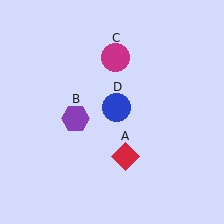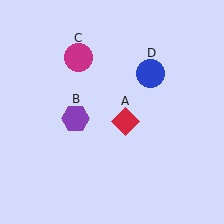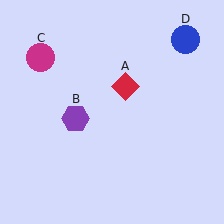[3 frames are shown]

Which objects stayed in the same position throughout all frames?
Purple hexagon (object B) remained stationary.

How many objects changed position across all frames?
3 objects changed position: red diamond (object A), magenta circle (object C), blue circle (object D).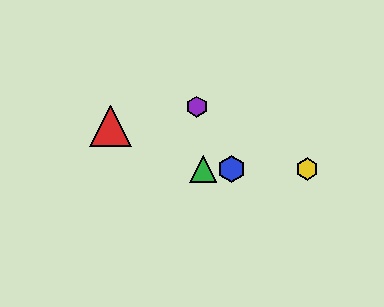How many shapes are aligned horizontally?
3 shapes (the blue hexagon, the green triangle, the yellow hexagon) are aligned horizontally.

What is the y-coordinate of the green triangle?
The green triangle is at y≈169.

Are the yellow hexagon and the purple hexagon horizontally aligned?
No, the yellow hexagon is at y≈169 and the purple hexagon is at y≈107.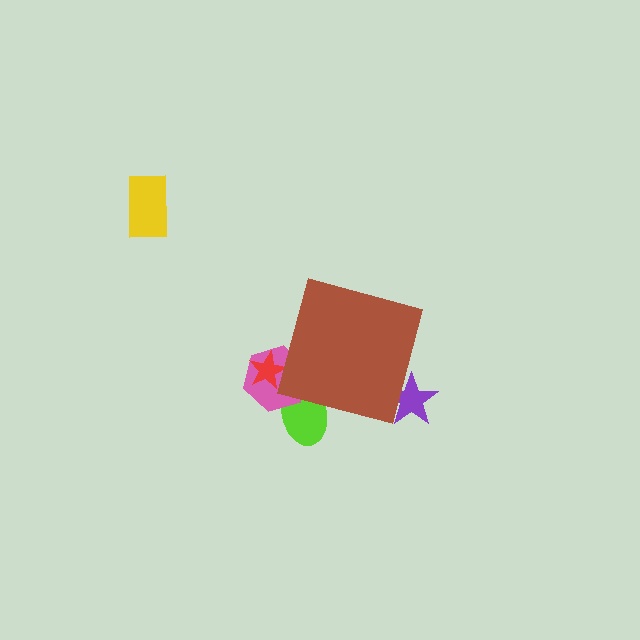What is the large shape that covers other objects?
A brown square.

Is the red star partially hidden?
Yes, the red star is partially hidden behind the brown square.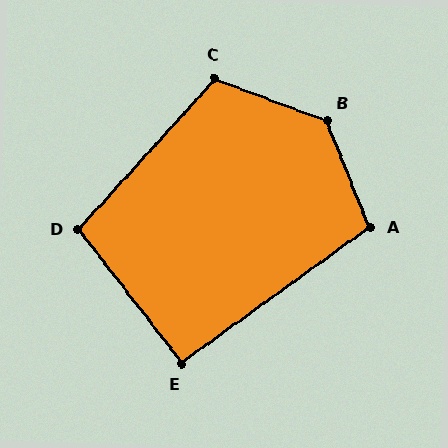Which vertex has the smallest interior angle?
E, at approximately 92 degrees.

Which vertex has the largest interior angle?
B, at approximately 132 degrees.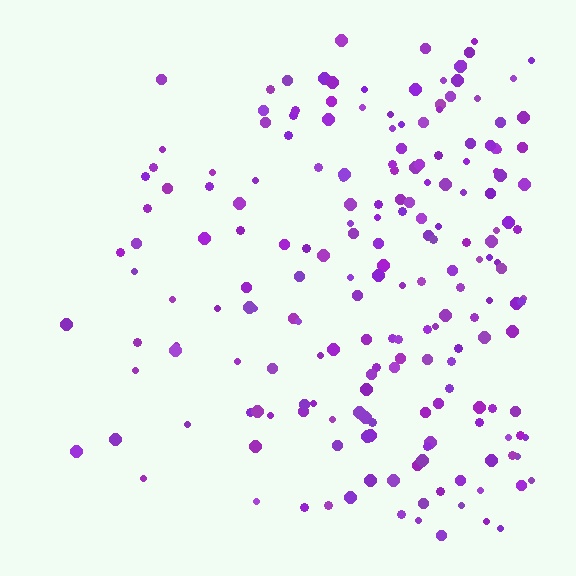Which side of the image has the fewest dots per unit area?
The left.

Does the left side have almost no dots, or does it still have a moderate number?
Still a moderate number, just noticeably fewer than the right.